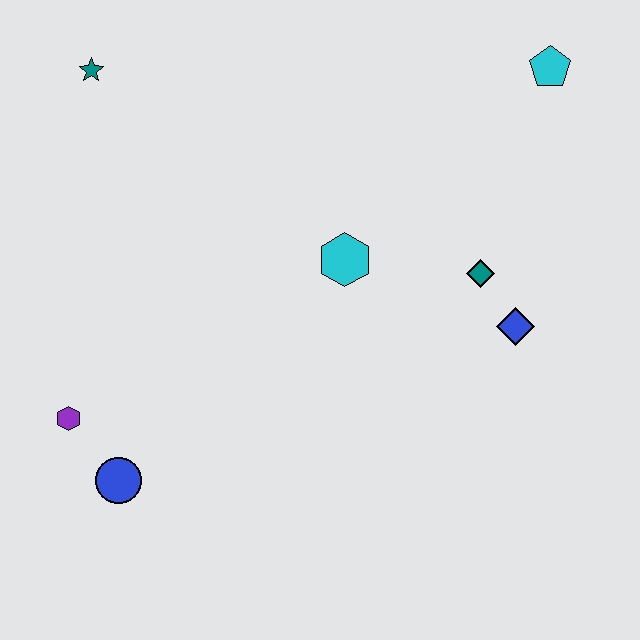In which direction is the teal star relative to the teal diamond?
The teal star is to the left of the teal diamond.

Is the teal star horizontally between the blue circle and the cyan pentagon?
No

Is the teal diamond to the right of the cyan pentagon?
No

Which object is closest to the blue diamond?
The teal diamond is closest to the blue diamond.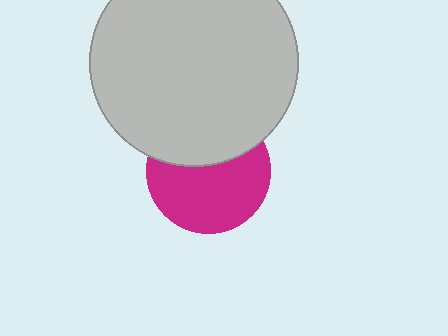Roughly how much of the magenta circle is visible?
About half of it is visible (roughly 61%).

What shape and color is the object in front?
The object in front is a light gray circle.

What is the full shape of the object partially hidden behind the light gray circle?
The partially hidden object is a magenta circle.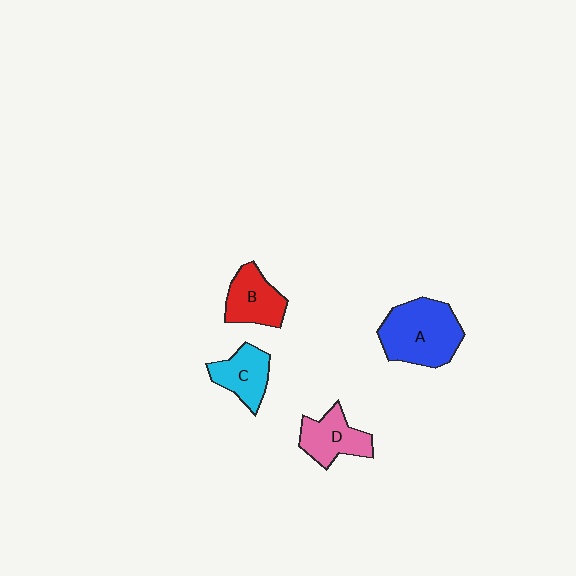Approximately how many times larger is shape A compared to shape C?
Approximately 1.8 times.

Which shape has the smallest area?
Shape C (cyan).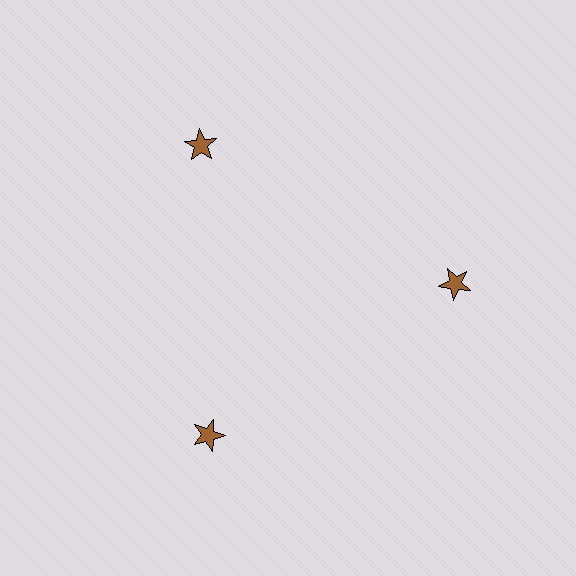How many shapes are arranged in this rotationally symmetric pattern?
There are 3 shapes, arranged in 3 groups of 1.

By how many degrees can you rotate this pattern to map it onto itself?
The pattern maps onto itself every 120 degrees of rotation.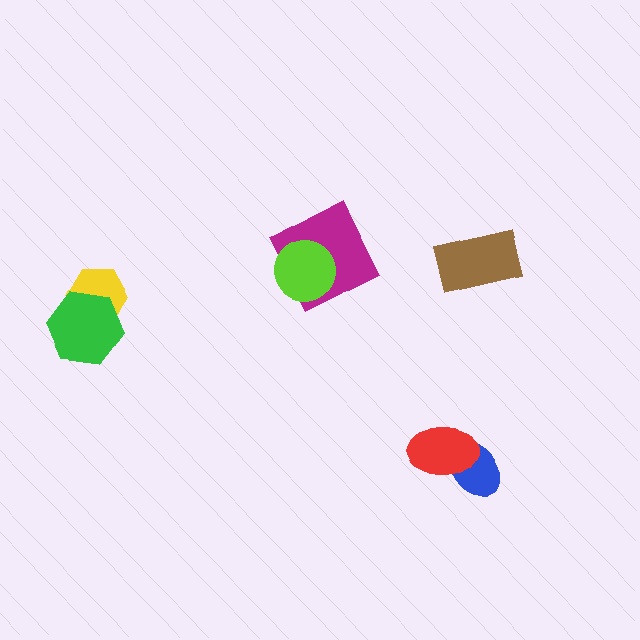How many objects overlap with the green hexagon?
1 object overlaps with the green hexagon.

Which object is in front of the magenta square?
The lime circle is in front of the magenta square.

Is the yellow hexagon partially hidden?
Yes, it is partially covered by another shape.